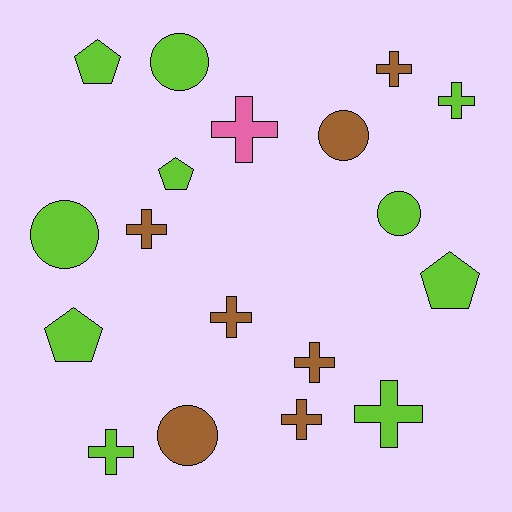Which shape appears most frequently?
Cross, with 9 objects.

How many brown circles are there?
There are 2 brown circles.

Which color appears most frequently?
Lime, with 10 objects.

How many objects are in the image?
There are 18 objects.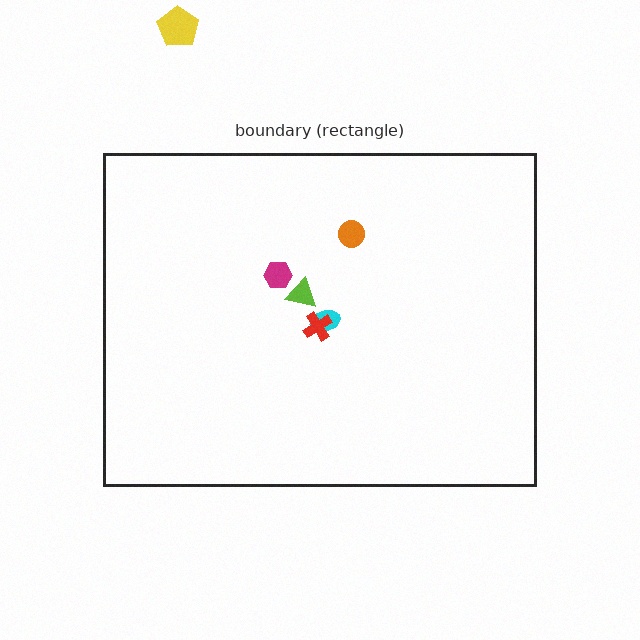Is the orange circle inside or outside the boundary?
Inside.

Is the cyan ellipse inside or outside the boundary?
Inside.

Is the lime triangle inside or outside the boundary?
Inside.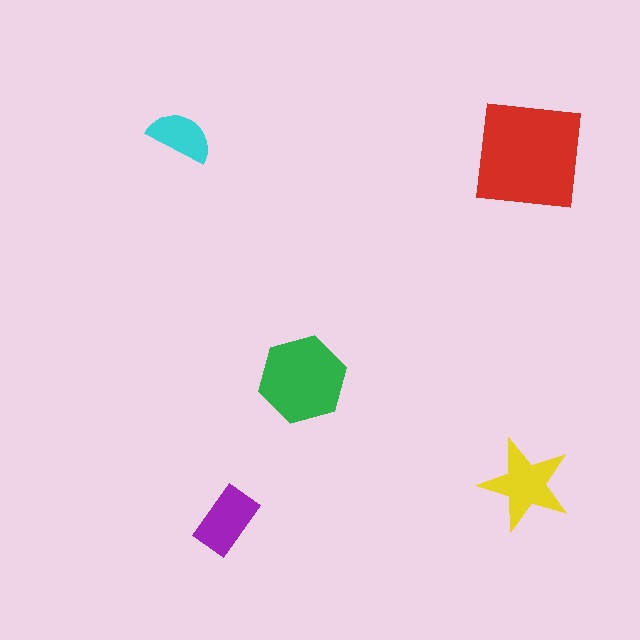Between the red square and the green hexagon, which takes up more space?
The red square.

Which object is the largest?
The red square.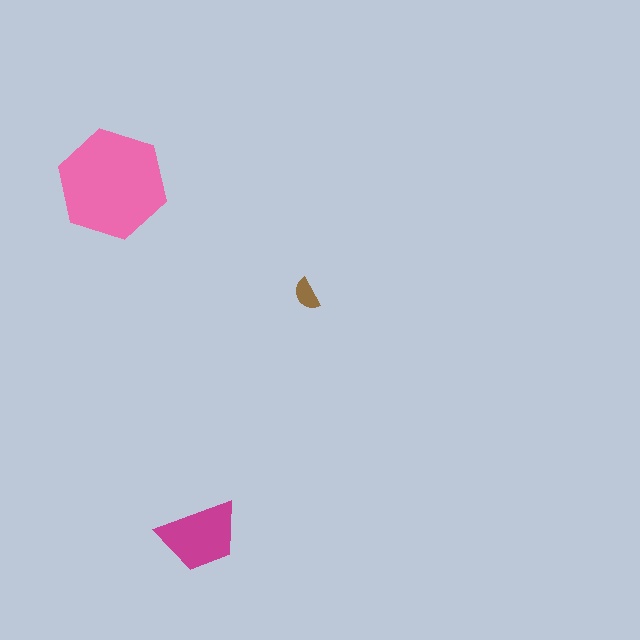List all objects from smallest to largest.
The brown semicircle, the magenta trapezoid, the pink hexagon.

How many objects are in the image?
There are 3 objects in the image.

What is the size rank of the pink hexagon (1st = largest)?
1st.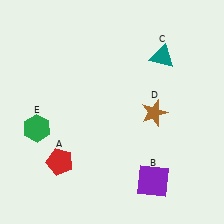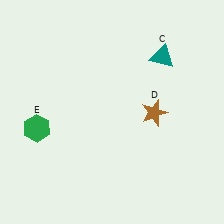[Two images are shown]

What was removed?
The purple square (B), the red pentagon (A) were removed in Image 2.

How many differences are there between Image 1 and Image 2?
There are 2 differences between the two images.